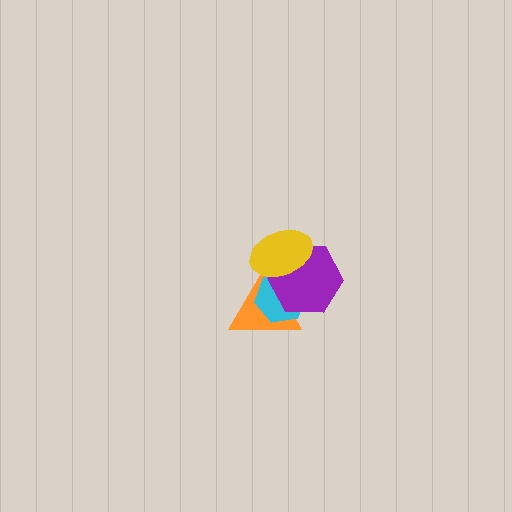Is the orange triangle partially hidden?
Yes, it is partially covered by another shape.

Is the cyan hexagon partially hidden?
Yes, it is partially covered by another shape.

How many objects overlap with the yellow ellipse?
3 objects overlap with the yellow ellipse.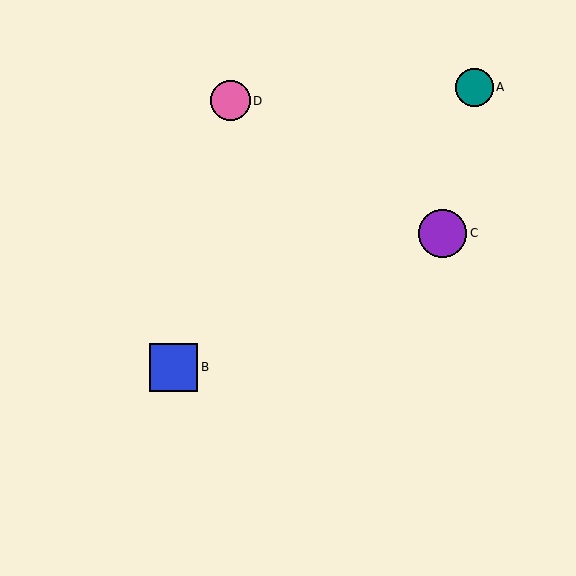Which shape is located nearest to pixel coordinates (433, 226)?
The purple circle (labeled C) at (442, 233) is nearest to that location.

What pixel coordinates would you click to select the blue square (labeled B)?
Click at (174, 367) to select the blue square B.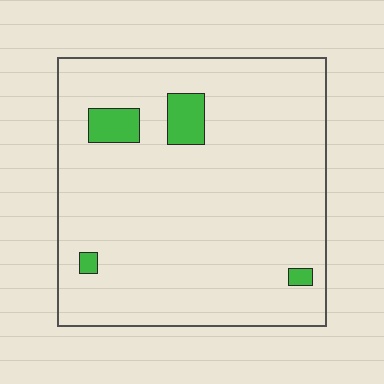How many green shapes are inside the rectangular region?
4.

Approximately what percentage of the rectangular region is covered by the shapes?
Approximately 5%.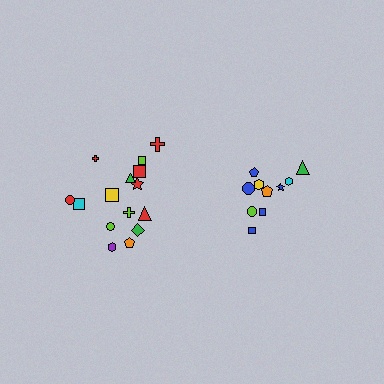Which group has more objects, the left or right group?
The left group.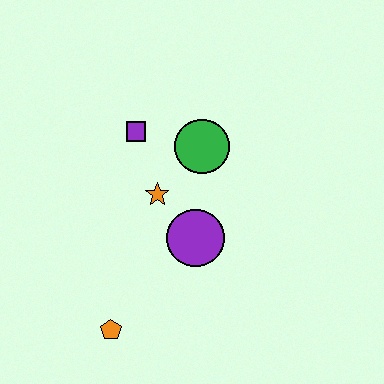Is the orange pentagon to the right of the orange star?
No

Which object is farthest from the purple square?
The orange pentagon is farthest from the purple square.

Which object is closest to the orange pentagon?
The purple circle is closest to the orange pentagon.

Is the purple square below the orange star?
No